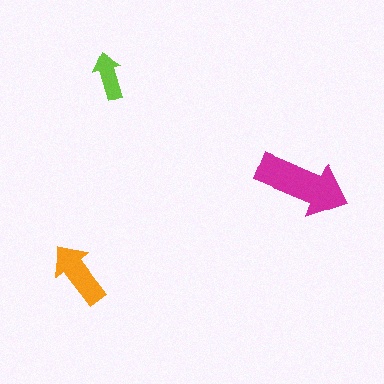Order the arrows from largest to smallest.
the magenta one, the orange one, the lime one.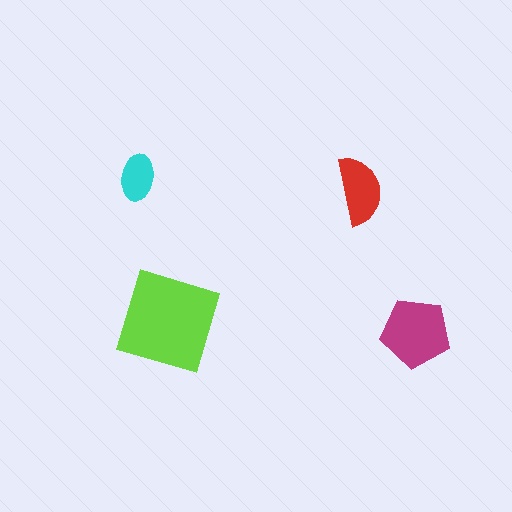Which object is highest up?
The cyan ellipse is topmost.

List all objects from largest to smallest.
The lime diamond, the magenta pentagon, the red semicircle, the cyan ellipse.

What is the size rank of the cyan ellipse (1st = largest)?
4th.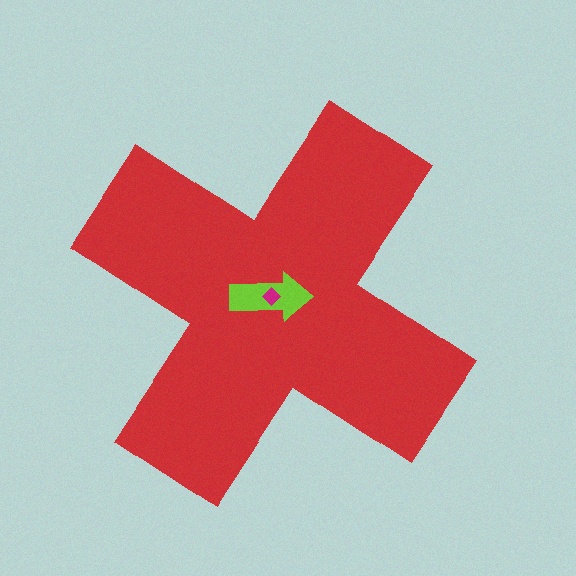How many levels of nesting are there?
3.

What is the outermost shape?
The red cross.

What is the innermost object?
The magenta diamond.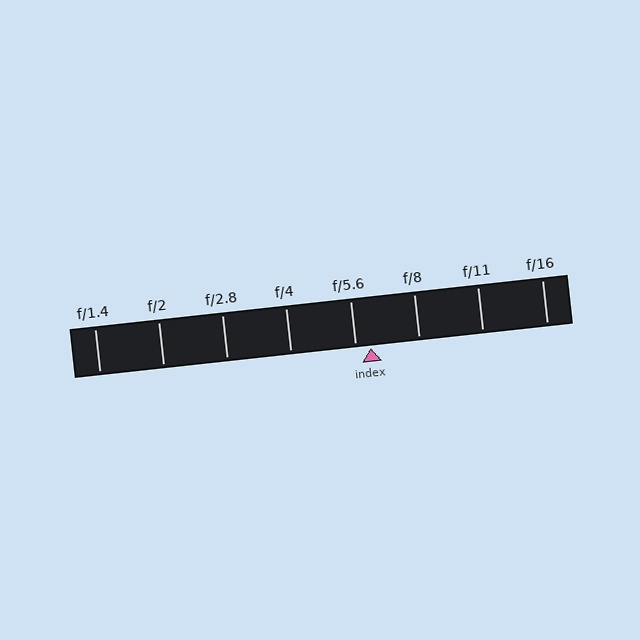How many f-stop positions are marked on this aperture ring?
There are 8 f-stop positions marked.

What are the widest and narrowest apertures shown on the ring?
The widest aperture shown is f/1.4 and the narrowest is f/16.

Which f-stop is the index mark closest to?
The index mark is closest to f/5.6.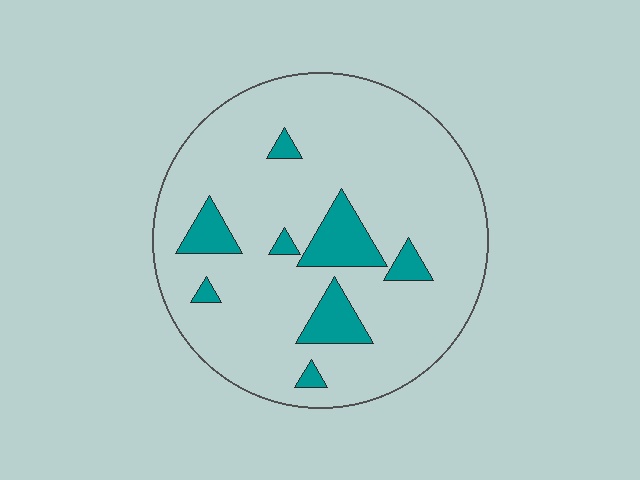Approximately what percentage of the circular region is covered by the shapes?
Approximately 15%.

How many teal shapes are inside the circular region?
8.